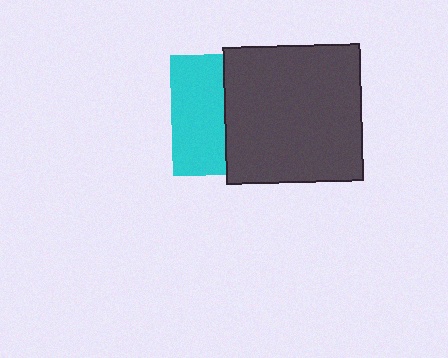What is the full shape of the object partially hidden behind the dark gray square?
The partially hidden object is a cyan square.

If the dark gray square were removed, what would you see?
You would see the complete cyan square.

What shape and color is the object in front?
The object in front is a dark gray square.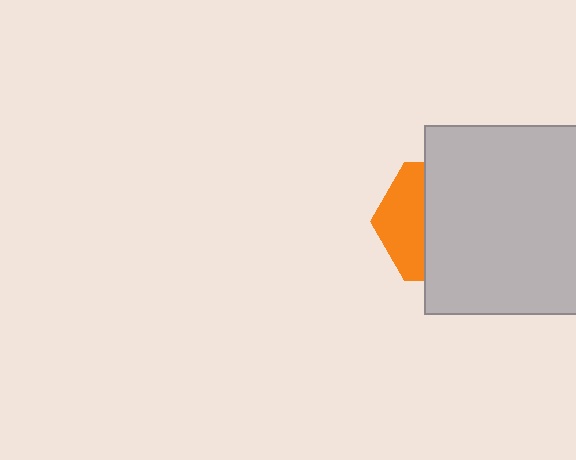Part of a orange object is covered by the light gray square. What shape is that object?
It is a hexagon.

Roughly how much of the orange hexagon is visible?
A small part of it is visible (roughly 35%).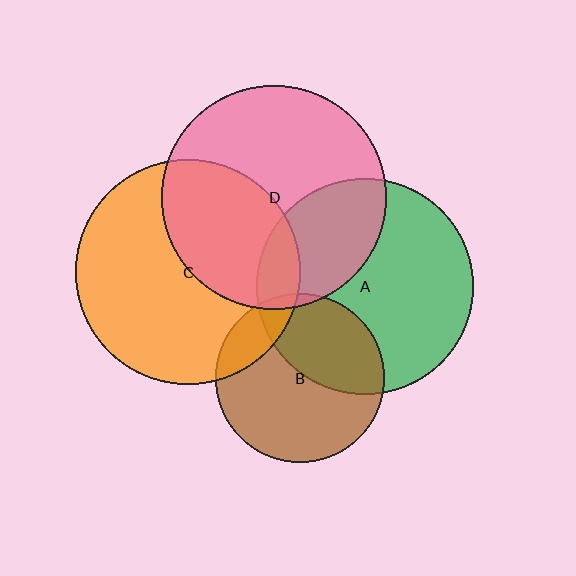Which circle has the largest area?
Circle C (orange).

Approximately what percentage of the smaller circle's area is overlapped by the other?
Approximately 10%.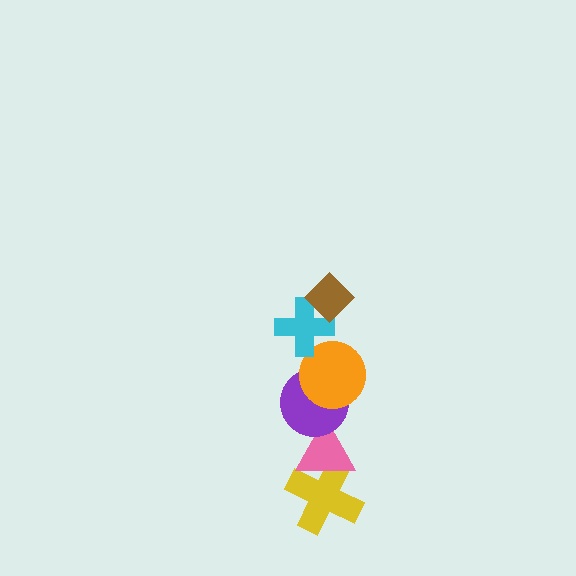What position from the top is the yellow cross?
The yellow cross is 6th from the top.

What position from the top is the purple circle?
The purple circle is 4th from the top.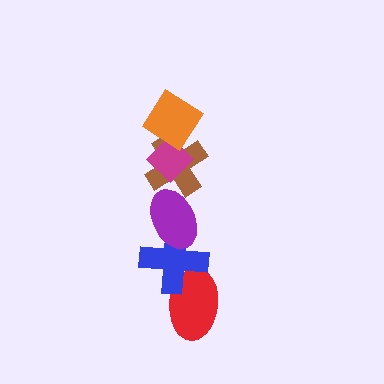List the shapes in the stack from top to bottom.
From top to bottom: the orange diamond, the magenta diamond, the brown cross, the purple ellipse, the blue cross, the red ellipse.